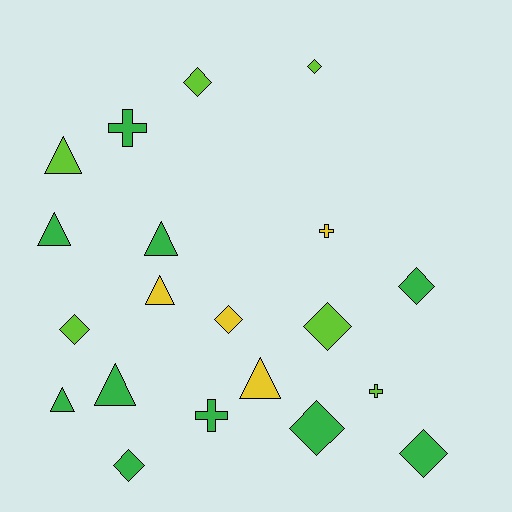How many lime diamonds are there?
There are 4 lime diamonds.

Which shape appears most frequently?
Diamond, with 9 objects.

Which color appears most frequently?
Green, with 10 objects.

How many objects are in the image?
There are 20 objects.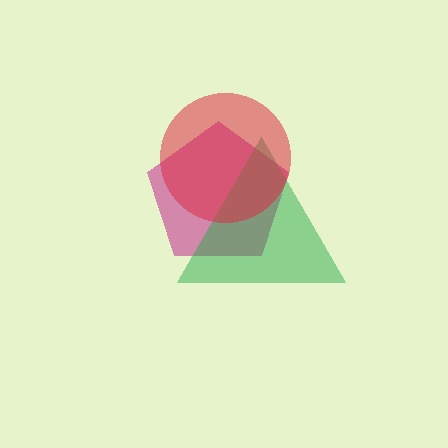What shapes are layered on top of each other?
The layered shapes are: a magenta pentagon, a green triangle, a red circle.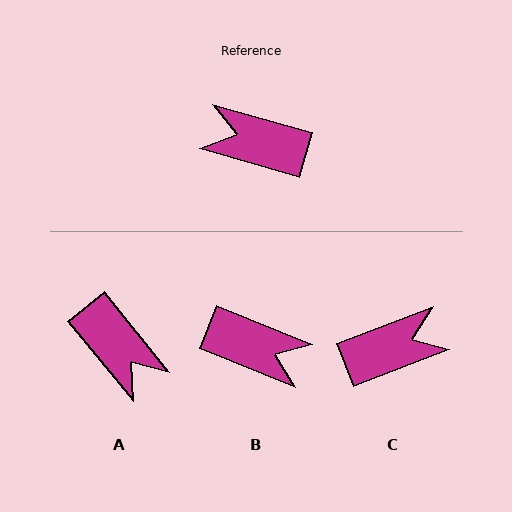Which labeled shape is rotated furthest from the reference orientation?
B, about 174 degrees away.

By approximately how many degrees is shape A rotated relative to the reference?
Approximately 145 degrees counter-clockwise.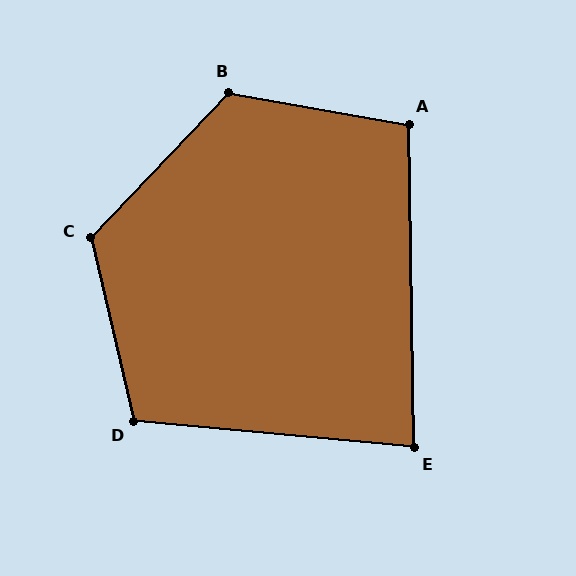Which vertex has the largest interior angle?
B, at approximately 124 degrees.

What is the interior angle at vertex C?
Approximately 123 degrees (obtuse).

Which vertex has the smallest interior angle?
E, at approximately 84 degrees.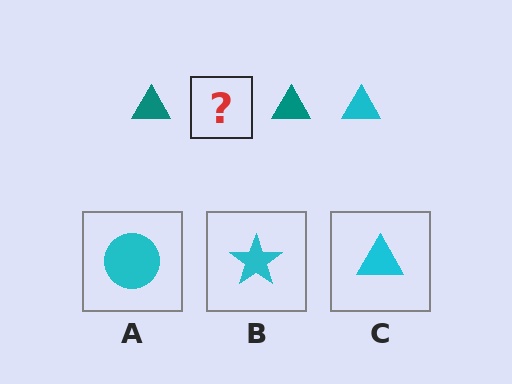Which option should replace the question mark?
Option C.